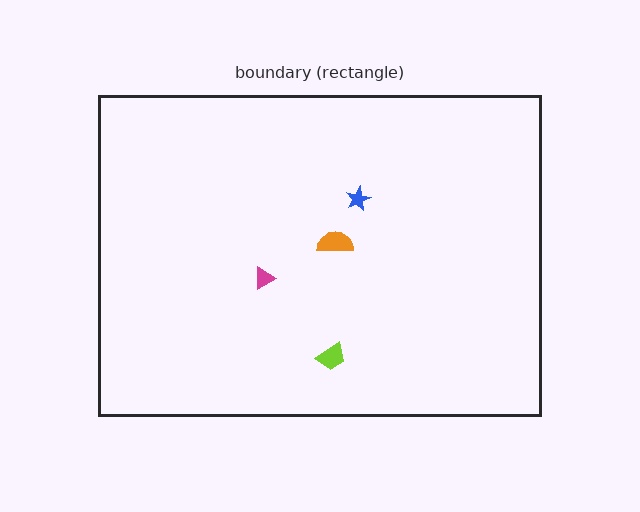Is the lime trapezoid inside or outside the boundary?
Inside.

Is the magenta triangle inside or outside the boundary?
Inside.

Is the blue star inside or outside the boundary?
Inside.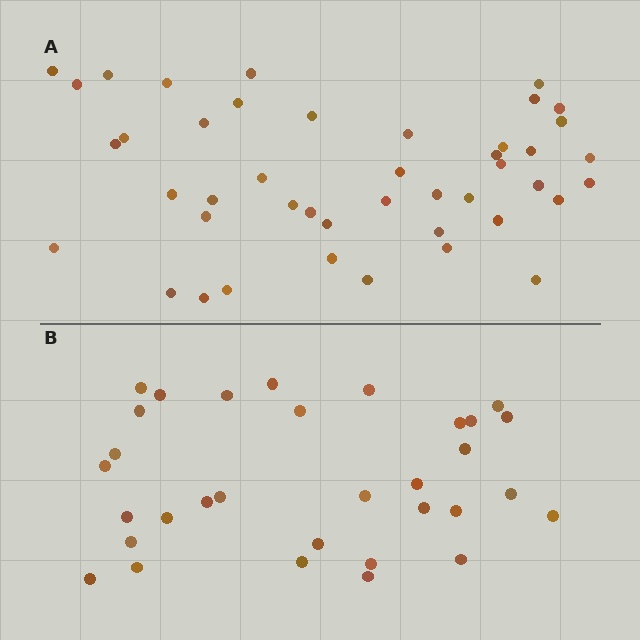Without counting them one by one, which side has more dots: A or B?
Region A (the top region) has more dots.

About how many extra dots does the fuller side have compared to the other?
Region A has roughly 12 or so more dots than region B.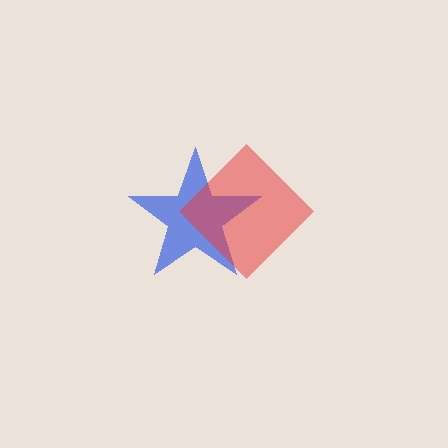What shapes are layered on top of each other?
The layered shapes are: a blue star, a red diamond.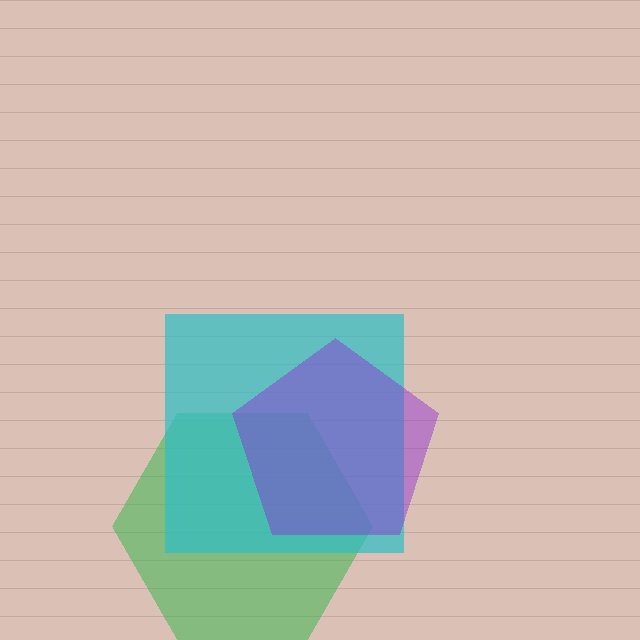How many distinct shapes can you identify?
There are 3 distinct shapes: a green hexagon, a cyan square, a purple pentagon.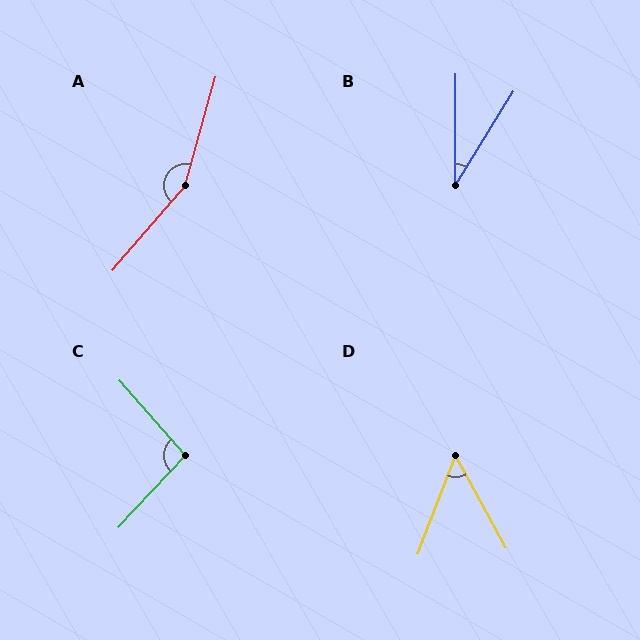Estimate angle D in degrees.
Approximately 49 degrees.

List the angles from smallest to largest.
B (31°), D (49°), C (96°), A (155°).